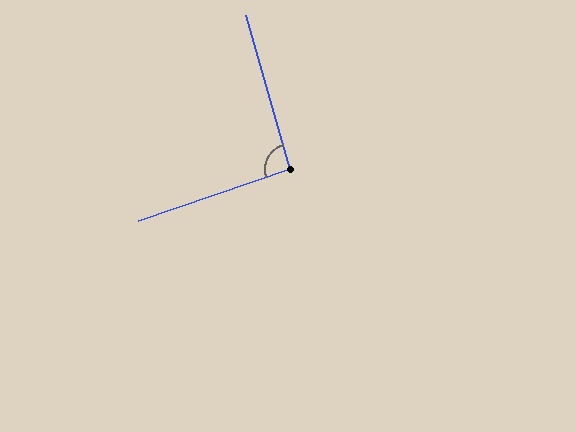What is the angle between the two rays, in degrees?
Approximately 93 degrees.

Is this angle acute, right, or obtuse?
It is approximately a right angle.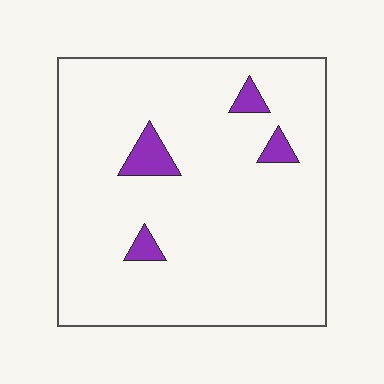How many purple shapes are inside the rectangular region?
4.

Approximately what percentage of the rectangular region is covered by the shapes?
Approximately 5%.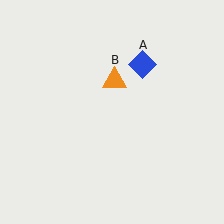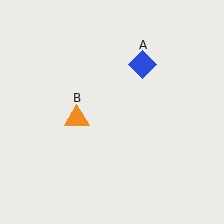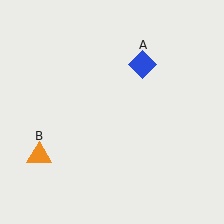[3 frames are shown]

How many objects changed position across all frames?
1 object changed position: orange triangle (object B).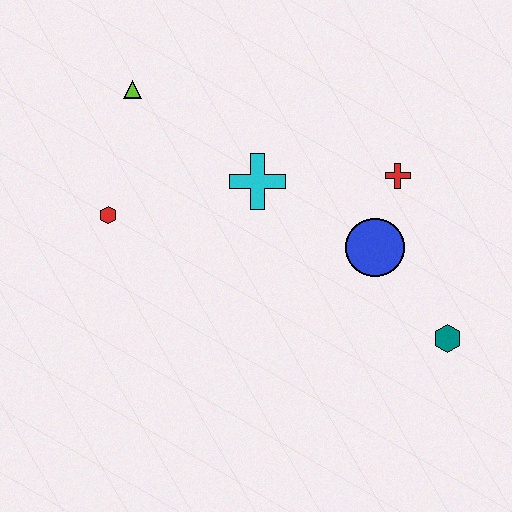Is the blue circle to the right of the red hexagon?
Yes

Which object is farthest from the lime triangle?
The teal hexagon is farthest from the lime triangle.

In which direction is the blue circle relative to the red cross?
The blue circle is below the red cross.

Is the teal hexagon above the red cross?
No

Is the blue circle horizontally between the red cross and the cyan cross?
Yes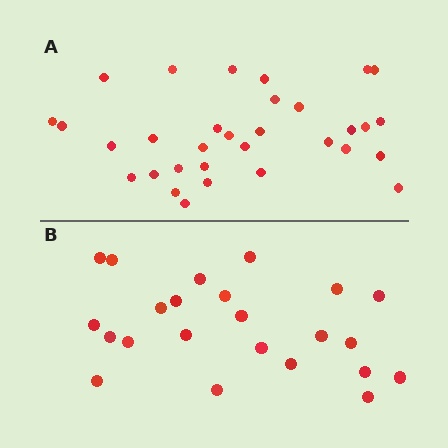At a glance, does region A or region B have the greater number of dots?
Region A (the top region) has more dots.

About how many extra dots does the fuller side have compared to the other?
Region A has roughly 8 or so more dots than region B.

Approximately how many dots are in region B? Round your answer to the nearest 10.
About 20 dots. (The exact count is 23, which rounds to 20.)